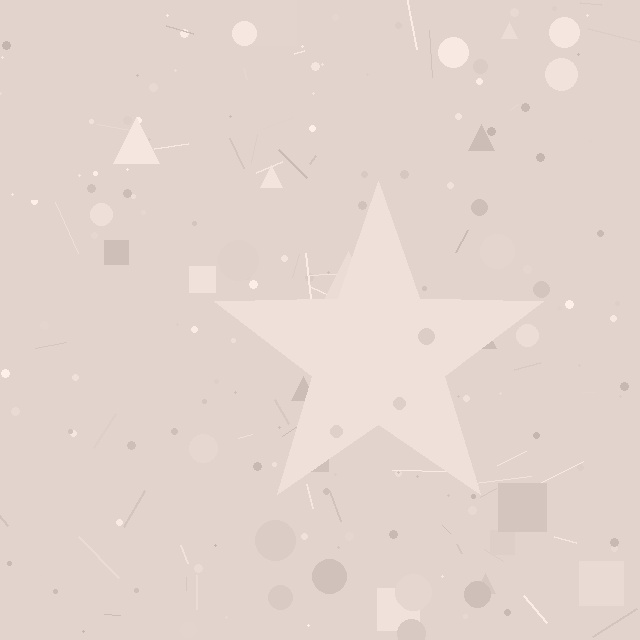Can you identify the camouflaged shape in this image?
The camouflaged shape is a star.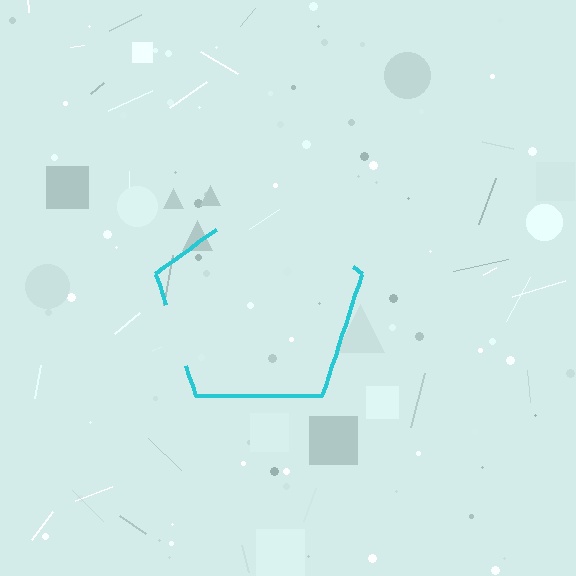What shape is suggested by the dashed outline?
The dashed outline suggests a pentagon.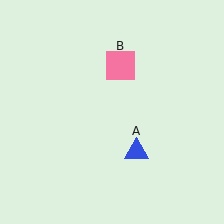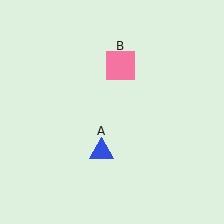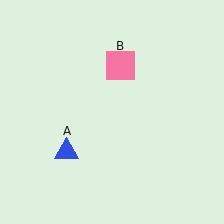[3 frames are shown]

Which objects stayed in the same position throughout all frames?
Pink square (object B) remained stationary.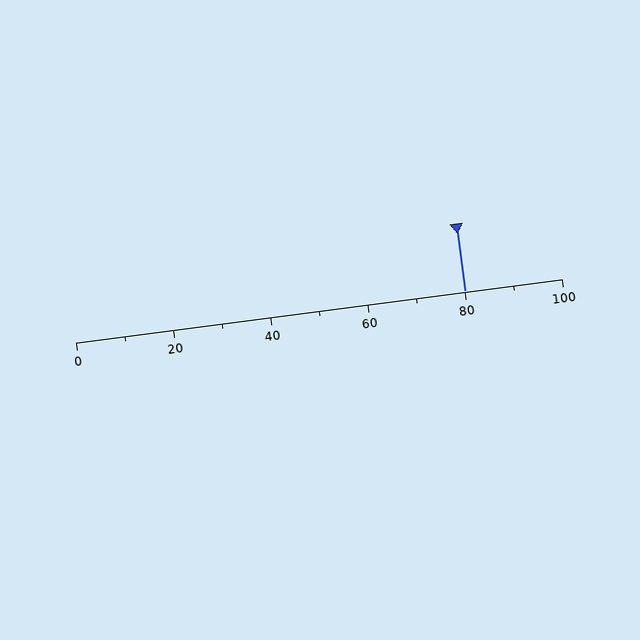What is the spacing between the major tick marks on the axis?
The major ticks are spaced 20 apart.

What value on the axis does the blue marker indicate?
The marker indicates approximately 80.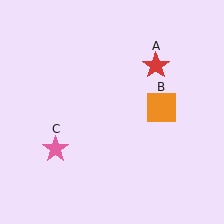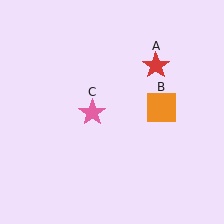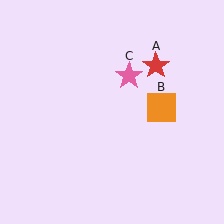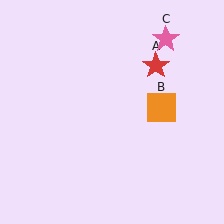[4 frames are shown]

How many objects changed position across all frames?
1 object changed position: pink star (object C).